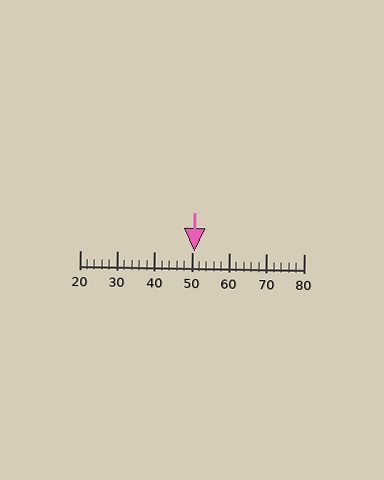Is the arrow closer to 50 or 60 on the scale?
The arrow is closer to 50.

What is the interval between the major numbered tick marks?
The major tick marks are spaced 10 units apart.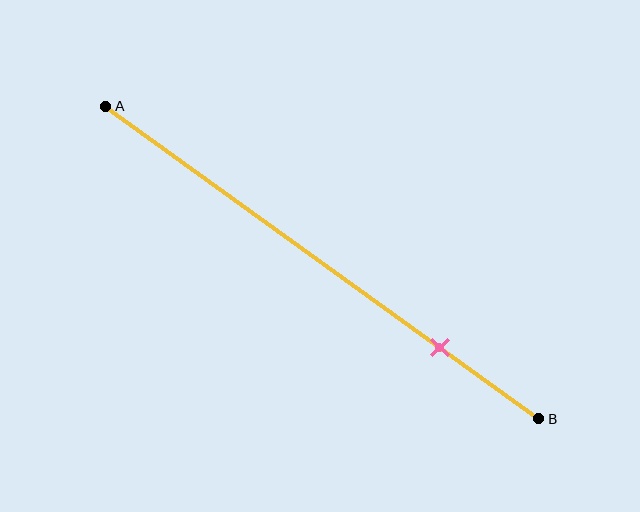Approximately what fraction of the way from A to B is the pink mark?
The pink mark is approximately 75% of the way from A to B.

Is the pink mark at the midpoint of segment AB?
No, the mark is at about 75% from A, not at the 50% midpoint.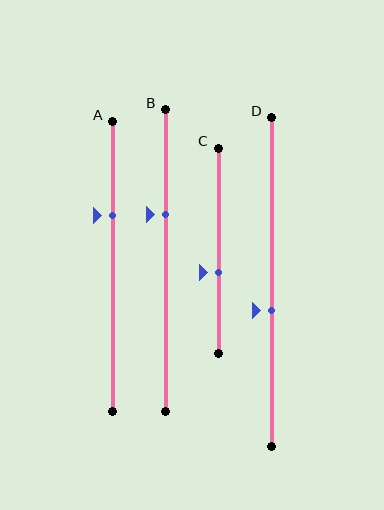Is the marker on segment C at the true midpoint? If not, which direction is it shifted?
No, the marker on segment C is shifted downward by about 10% of the segment length.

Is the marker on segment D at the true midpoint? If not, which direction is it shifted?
No, the marker on segment D is shifted downward by about 9% of the segment length.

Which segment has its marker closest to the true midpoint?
Segment D has its marker closest to the true midpoint.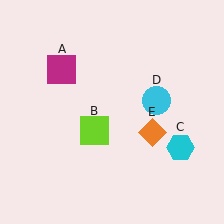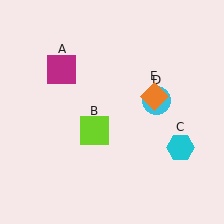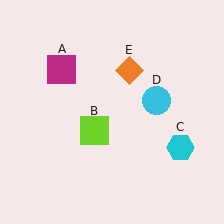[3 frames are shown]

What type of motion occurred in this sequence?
The orange diamond (object E) rotated counterclockwise around the center of the scene.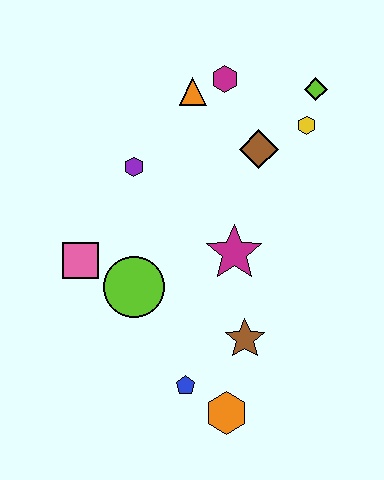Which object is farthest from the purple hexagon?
The orange hexagon is farthest from the purple hexagon.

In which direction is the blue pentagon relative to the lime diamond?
The blue pentagon is below the lime diamond.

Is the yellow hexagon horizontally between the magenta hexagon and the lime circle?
No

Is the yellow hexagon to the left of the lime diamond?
Yes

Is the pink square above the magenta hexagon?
No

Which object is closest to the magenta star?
The brown star is closest to the magenta star.